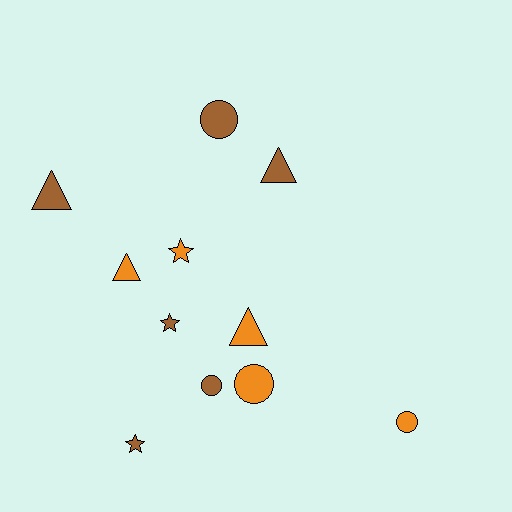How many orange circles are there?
There are 2 orange circles.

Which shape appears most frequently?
Triangle, with 4 objects.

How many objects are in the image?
There are 11 objects.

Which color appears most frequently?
Brown, with 6 objects.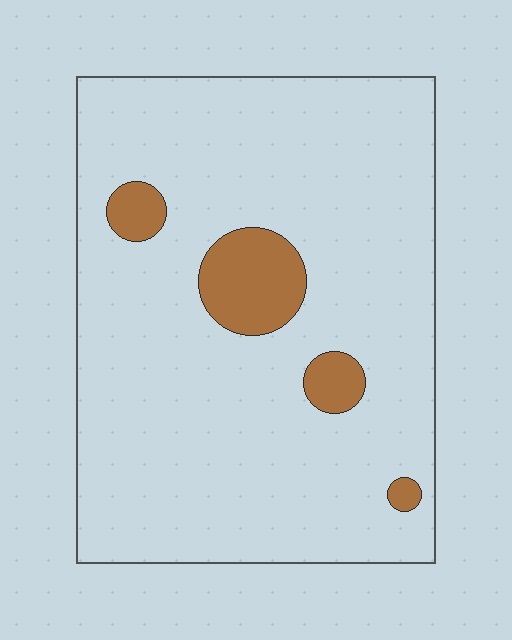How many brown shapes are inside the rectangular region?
4.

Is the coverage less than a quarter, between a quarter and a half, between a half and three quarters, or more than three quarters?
Less than a quarter.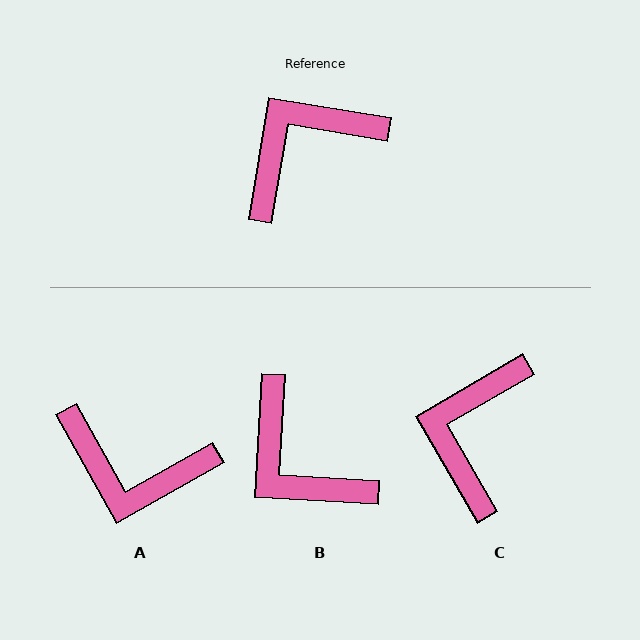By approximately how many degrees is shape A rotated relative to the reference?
Approximately 129 degrees counter-clockwise.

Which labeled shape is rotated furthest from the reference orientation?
A, about 129 degrees away.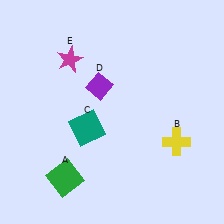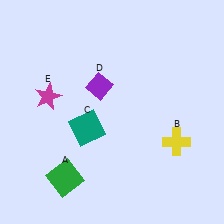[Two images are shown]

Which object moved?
The magenta star (E) moved down.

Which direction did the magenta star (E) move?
The magenta star (E) moved down.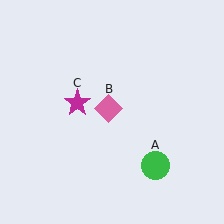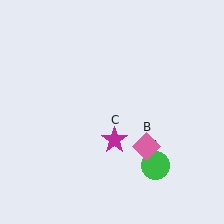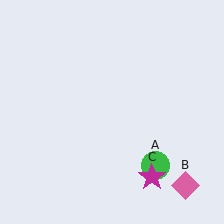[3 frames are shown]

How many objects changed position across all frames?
2 objects changed position: pink diamond (object B), magenta star (object C).